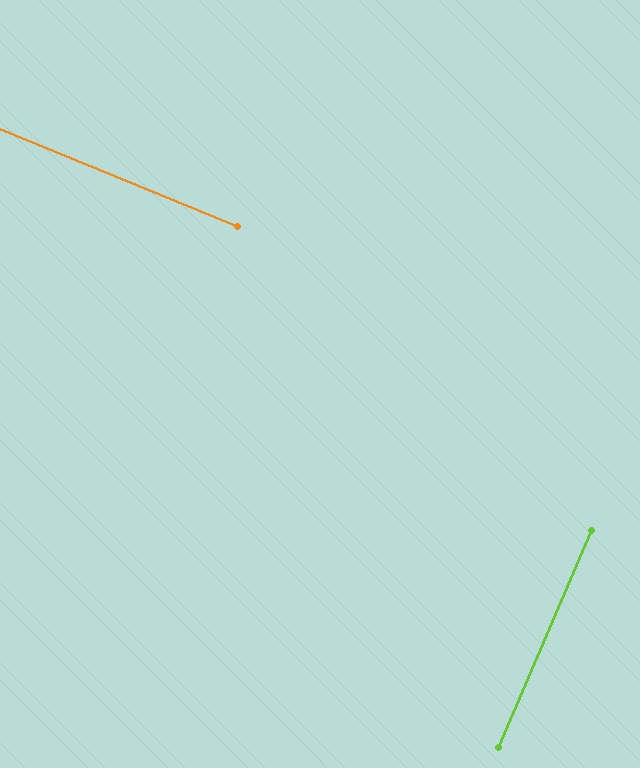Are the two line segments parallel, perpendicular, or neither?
Perpendicular — they meet at approximately 89°.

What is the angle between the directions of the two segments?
Approximately 89 degrees.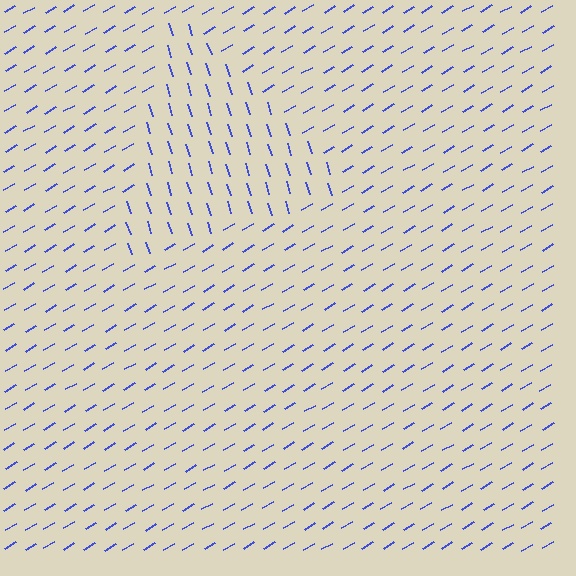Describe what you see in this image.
The image is filled with small blue line segments. A triangle region in the image has lines oriented differently from the surrounding lines, creating a visible texture boundary.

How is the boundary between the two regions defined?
The boundary is defined purely by a change in line orientation (approximately 77 degrees difference). All lines are the same color and thickness.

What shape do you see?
I see a triangle.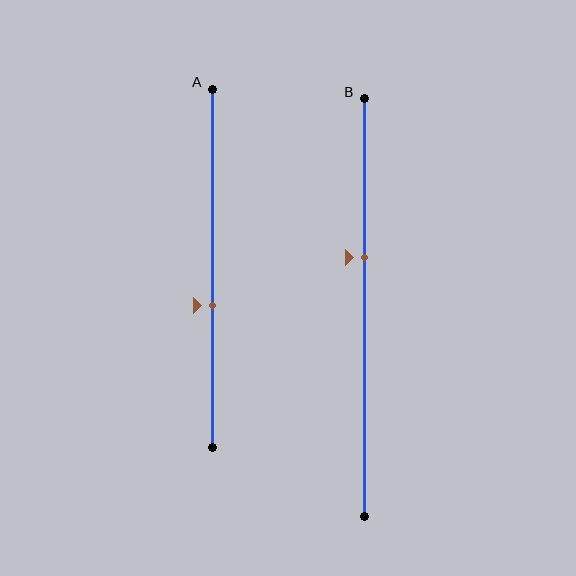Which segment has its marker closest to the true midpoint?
Segment A has its marker closest to the true midpoint.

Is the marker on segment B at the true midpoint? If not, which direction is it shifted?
No, the marker on segment B is shifted upward by about 12% of the segment length.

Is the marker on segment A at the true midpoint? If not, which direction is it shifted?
No, the marker on segment A is shifted downward by about 10% of the segment length.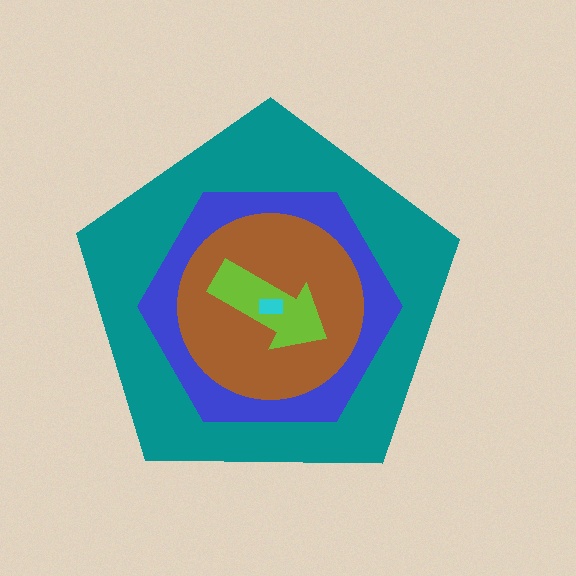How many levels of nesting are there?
5.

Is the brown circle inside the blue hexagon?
Yes.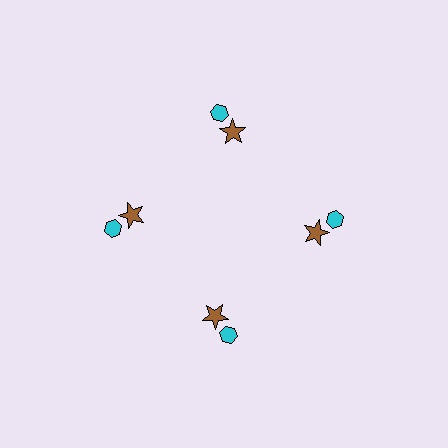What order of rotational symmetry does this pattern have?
This pattern has 4-fold rotational symmetry.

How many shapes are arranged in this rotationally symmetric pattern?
There are 8 shapes, arranged in 4 groups of 2.